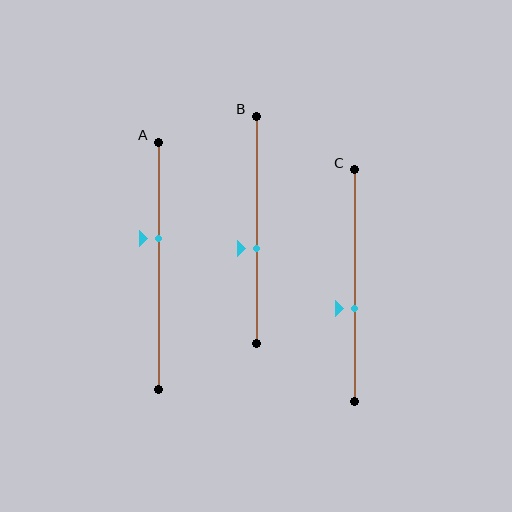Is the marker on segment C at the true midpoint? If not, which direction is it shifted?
No, the marker on segment C is shifted downward by about 10% of the segment length.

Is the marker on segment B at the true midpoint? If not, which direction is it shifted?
No, the marker on segment B is shifted downward by about 8% of the segment length.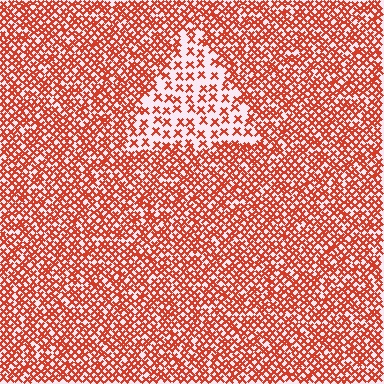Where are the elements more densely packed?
The elements are more densely packed outside the triangle boundary.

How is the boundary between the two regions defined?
The boundary is defined by a change in element density (approximately 2.4x ratio). All elements are the same color, size, and shape.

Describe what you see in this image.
The image contains small red elements arranged at two different densities. A triangle-shaped region is visible where the elements are less densely packed than the surrounding area.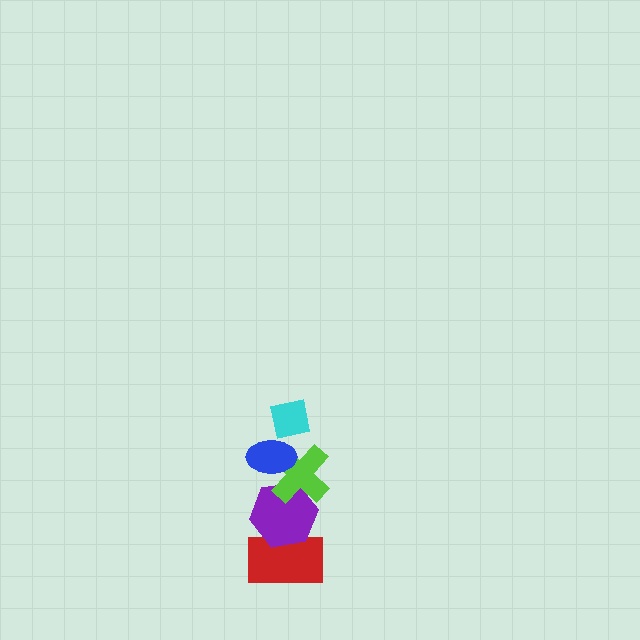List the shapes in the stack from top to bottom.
From top to bottom: the cyan square, the blue ellipse, the lime cross, the purple hexagon, the red rectangle.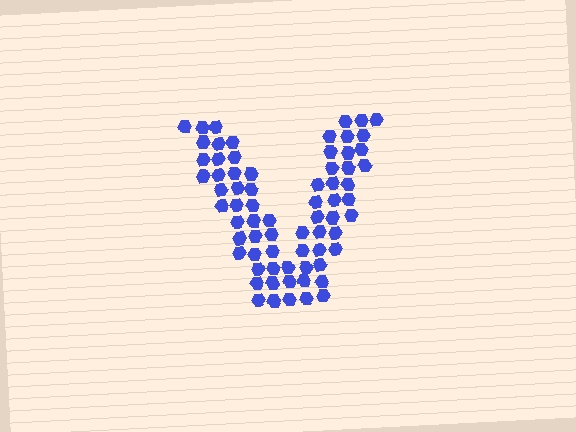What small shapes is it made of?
It is made of small hexagons.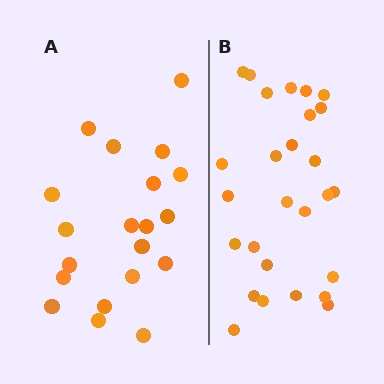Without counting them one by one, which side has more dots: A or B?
Region B (the right region) has more dots.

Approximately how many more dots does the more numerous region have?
Region B has roughly 8 or so more dots than region A.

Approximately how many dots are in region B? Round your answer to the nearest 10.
About 30 dots. (The exact count is 27, which rounds to 30.)